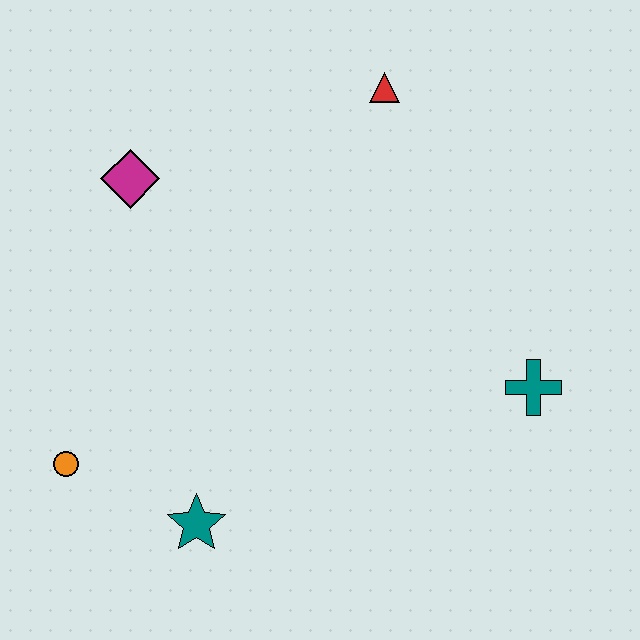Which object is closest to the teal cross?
The red triangle is closest to the teal cross.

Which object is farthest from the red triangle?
The orange circle is farthest from the red triangle.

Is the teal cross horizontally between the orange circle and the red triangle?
No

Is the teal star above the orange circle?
No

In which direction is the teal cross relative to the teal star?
The teal cross is to the right of the teal star.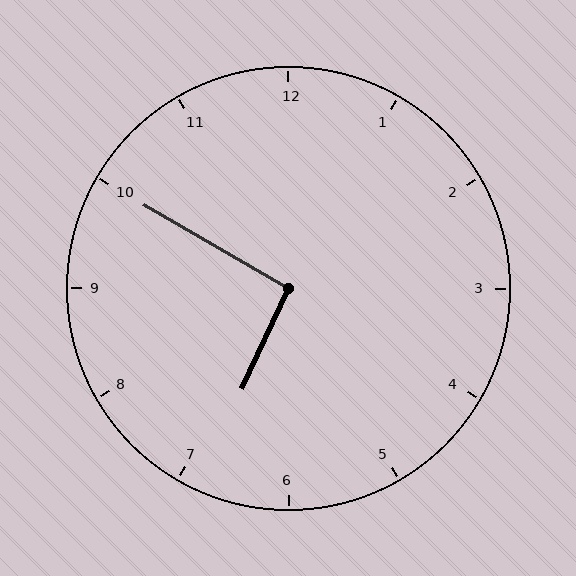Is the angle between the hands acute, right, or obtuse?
It is right.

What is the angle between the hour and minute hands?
Approximately 95 degrees.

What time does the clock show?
6:50.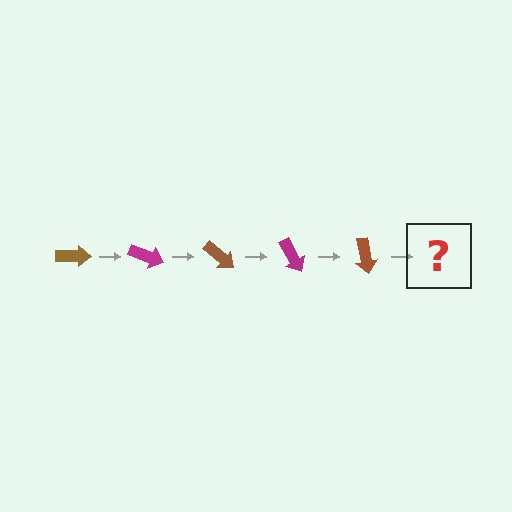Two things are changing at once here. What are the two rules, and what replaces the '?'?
The two rules are that it rotates 20 degrees each step and the color cycles through brown and magenta. The '?' should be a magenta arrow, rotated 100 degrees from the start.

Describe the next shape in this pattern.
It should be a magenta arrow, rotated 100 degrees from the start.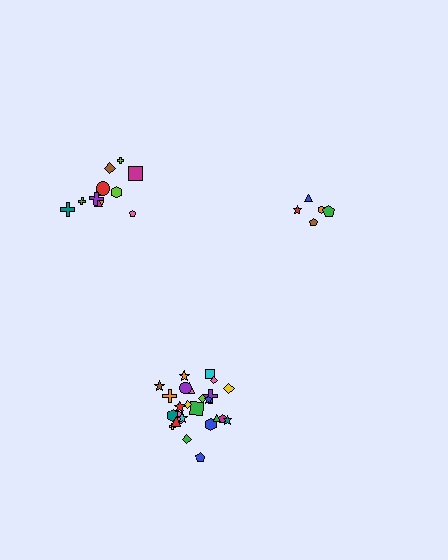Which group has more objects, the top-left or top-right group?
The top-left group.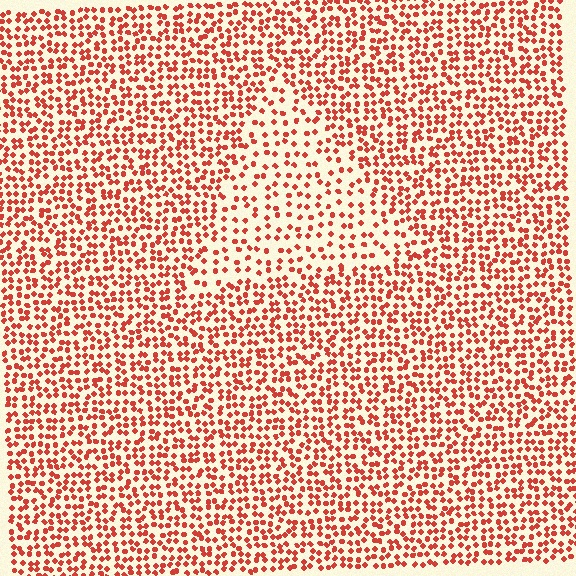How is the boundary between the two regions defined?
The boundary is defined by a change in element density (approximately 1.8x ratio). All elements are the same color, size, and shape.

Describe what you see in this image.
The image contains small red elements arranged at two different densities. A triangle-shaped region is visible where the elements are less densely packed than the surrounding area.